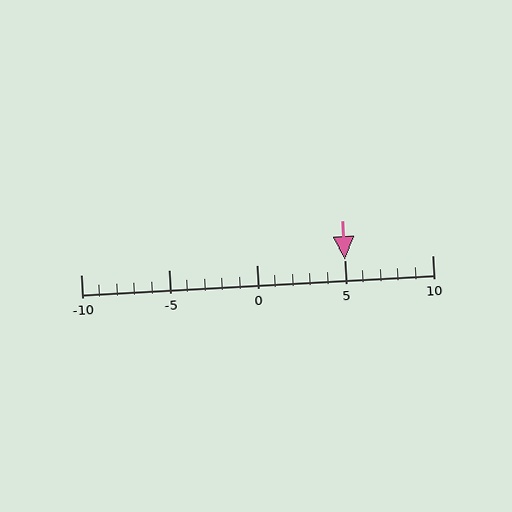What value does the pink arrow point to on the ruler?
The pink arrow points to approximately 5.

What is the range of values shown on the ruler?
The ruler shows values from -10 to 10.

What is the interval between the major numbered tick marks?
The major tick marks are spaced 5 units apart.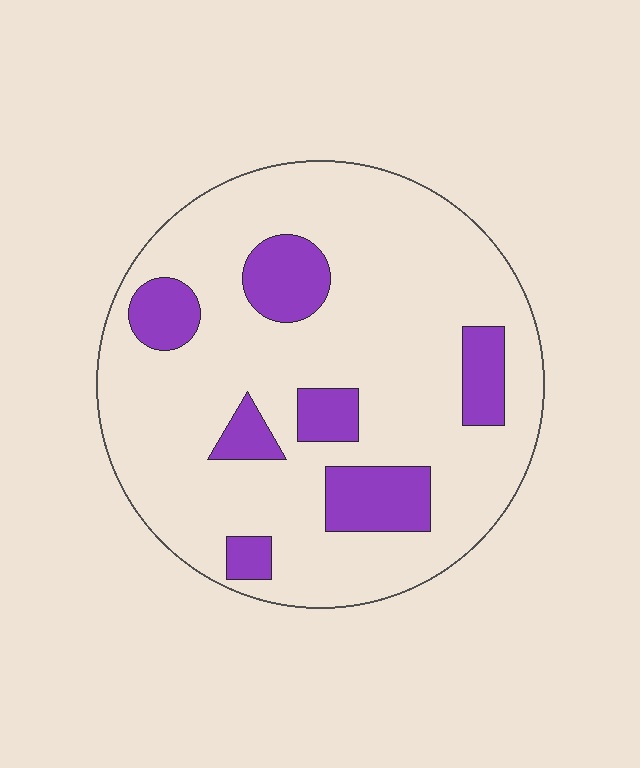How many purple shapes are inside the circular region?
7.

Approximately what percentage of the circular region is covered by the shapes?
Approximately 20%.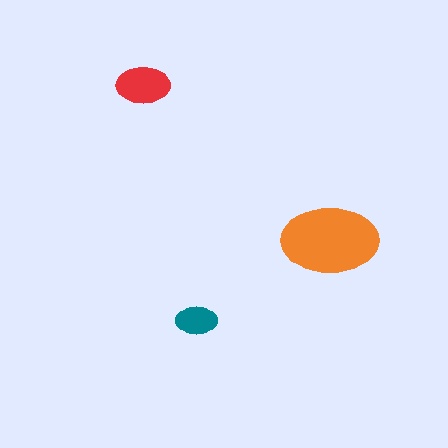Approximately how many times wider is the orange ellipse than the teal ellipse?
About 2.5 times wider.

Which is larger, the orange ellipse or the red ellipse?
The orange one.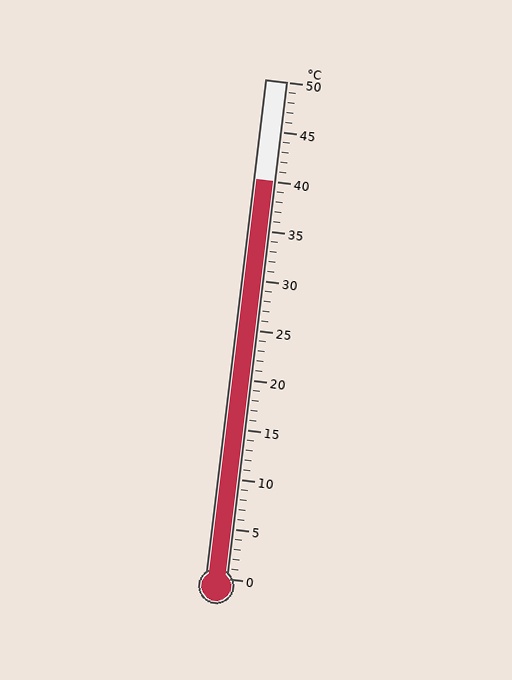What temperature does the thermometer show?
The thermometer shows approximately 40°C.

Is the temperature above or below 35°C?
The temperature is above 35°C.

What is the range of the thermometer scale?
The thermometer scale ranges from 0°C to 50°C.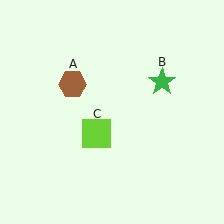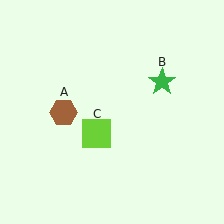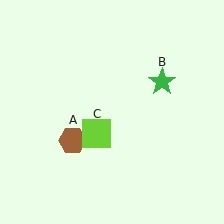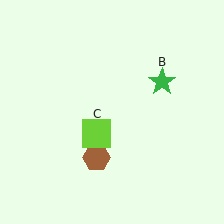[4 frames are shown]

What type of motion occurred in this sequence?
The brown hexagon (object A) rotated counterclockwise around the center of the scene.